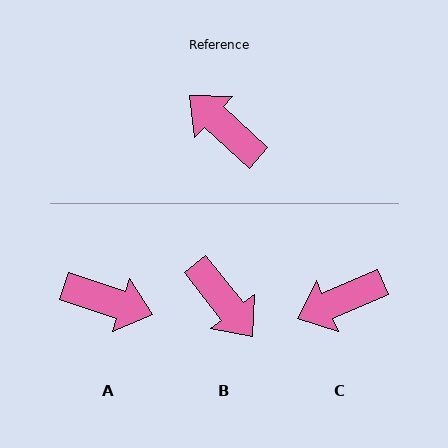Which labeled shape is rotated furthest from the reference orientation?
B, about 171 degrees away.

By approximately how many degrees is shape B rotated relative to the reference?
Approximately 171 degrees counter-clockwise.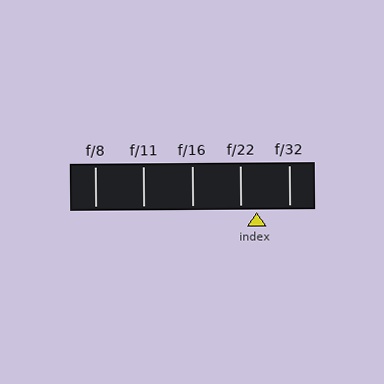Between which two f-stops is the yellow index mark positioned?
The index mark is between f/22 and f/32.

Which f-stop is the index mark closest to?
The index mark is closest to f/22.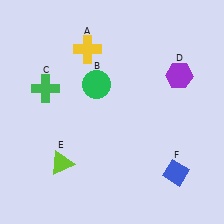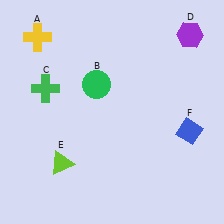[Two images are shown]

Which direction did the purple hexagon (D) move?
The purple hexagon (D) moved up.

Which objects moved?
The objects that moved are: the yellow cross (A), the purple hexagon (D), the blue diamond (F).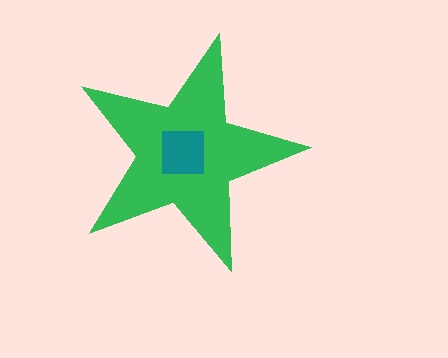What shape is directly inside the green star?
The teal square.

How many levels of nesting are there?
2.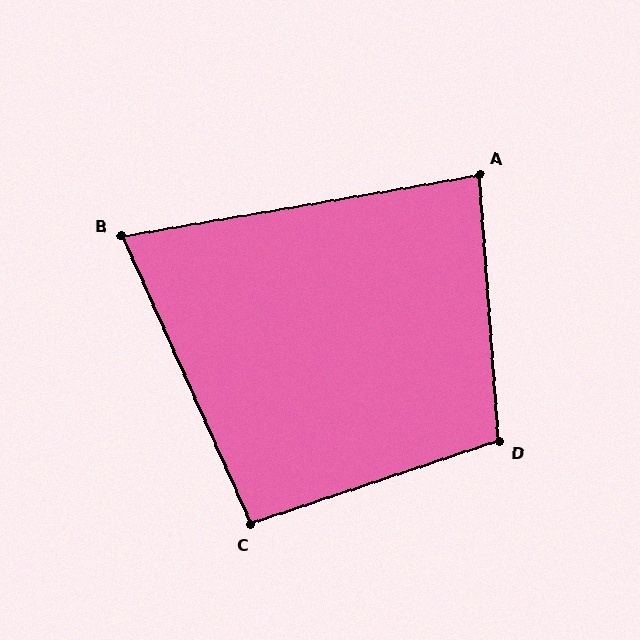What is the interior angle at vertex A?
Approximately 84 degrees (acute).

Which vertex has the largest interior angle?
D, at approximately 104 degrees.